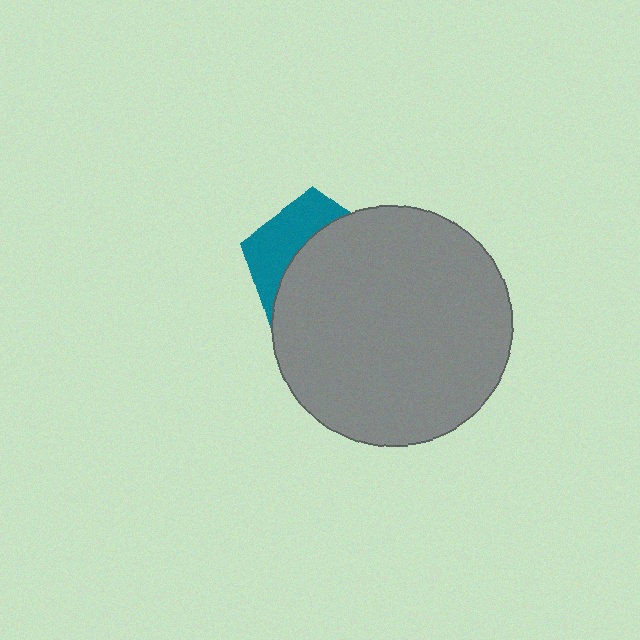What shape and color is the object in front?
The object in front is a gray circle.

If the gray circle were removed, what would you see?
You would see the complete teal pentagon.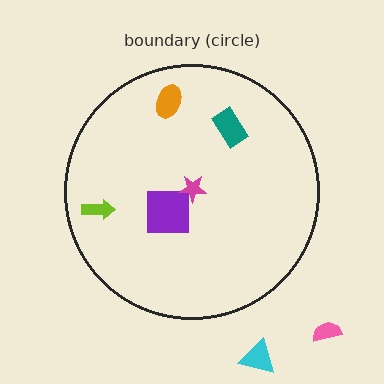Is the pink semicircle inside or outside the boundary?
Outside.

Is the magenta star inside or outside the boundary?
Inside.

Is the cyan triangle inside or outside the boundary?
Outside.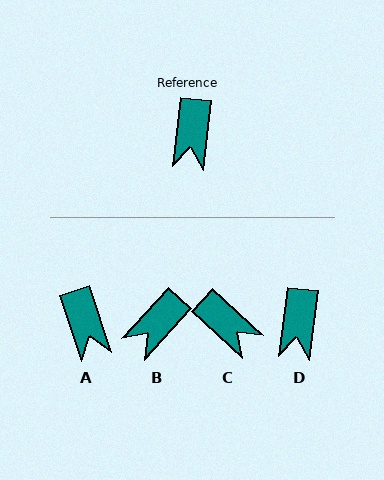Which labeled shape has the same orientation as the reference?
D.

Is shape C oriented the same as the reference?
No, it is off by about 55 degrees.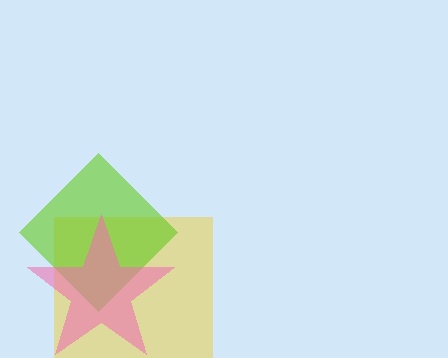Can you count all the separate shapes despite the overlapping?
Yes, there are 3 separate shapes.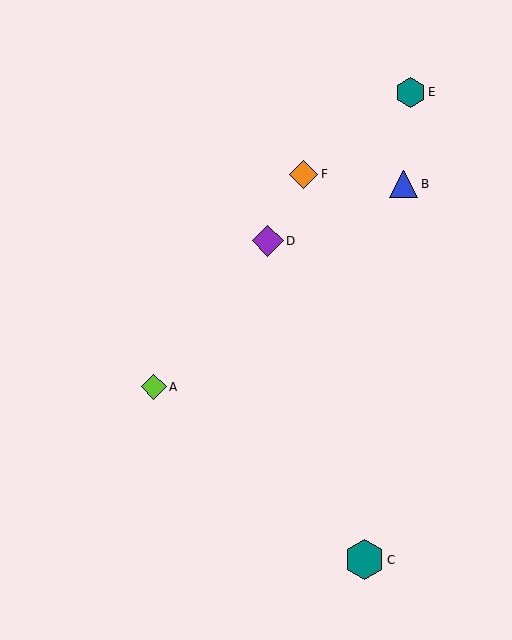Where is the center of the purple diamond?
The center of the purple diamond is at (268, 241).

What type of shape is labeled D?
Shape D is a purple diamond.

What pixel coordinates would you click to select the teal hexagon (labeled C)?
Click at (365, 560) to select the teal hexagon C.